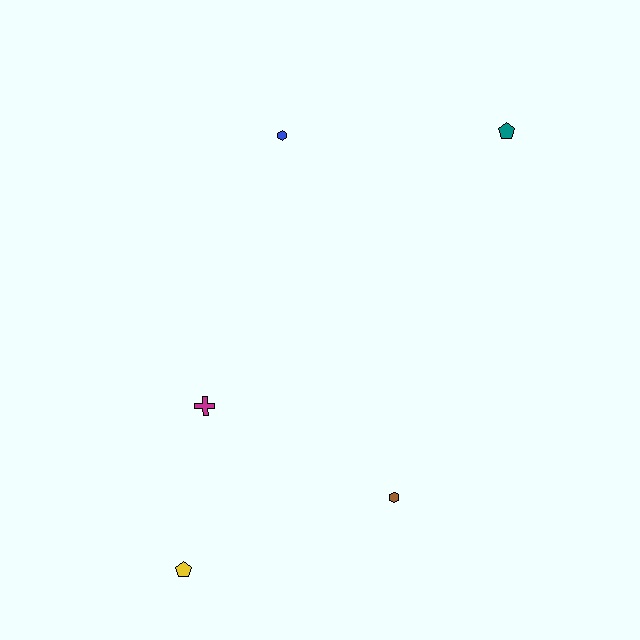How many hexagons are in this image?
There are 2 hexagons.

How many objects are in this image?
There are 5 objects.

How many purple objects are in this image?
There are no purple objects.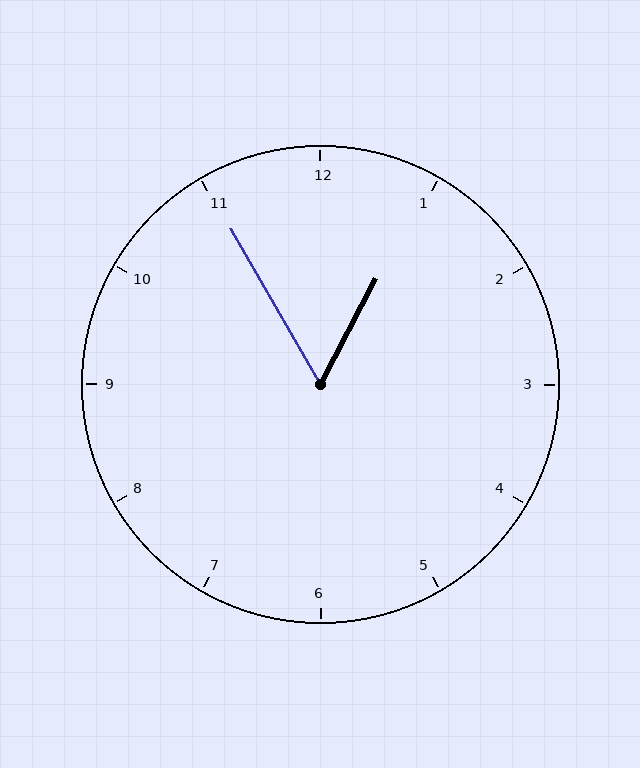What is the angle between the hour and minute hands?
Approximately 58 degrees.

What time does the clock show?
12:55.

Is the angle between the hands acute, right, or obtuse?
It is acute.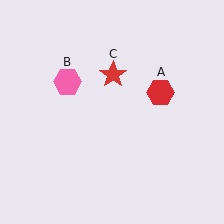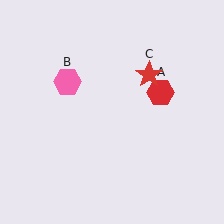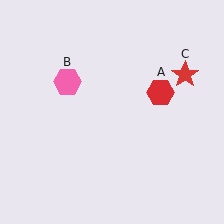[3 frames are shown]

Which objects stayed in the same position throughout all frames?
Red hexagon (object A) and pink hexagon (object B) remained stationary.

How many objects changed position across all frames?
1 object changed position: red star (object C).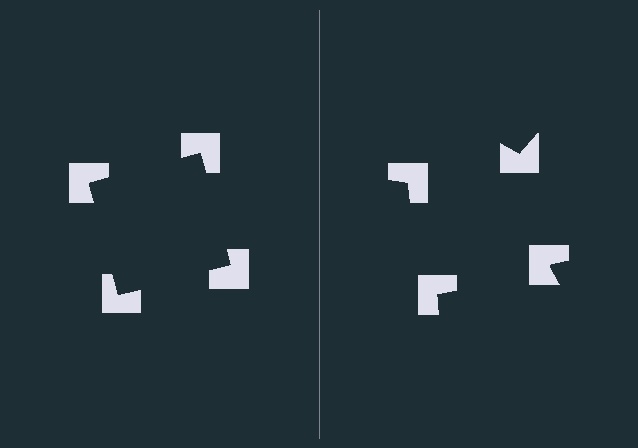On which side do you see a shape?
An illusory square appears on the left side. On the right side the wedge cuts are rotated, so no coherent shape forms.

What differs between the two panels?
The notched squares are positioned identically on both sides; only the wedge orientations differ. On the left they align to a square; on the right they are misaligned.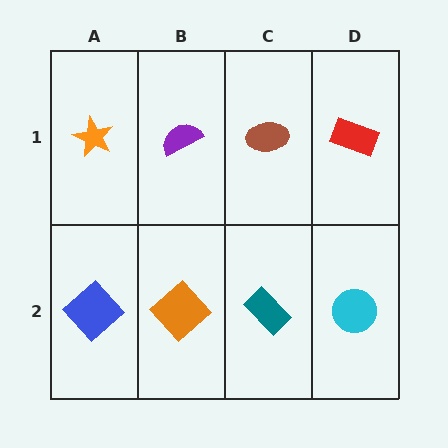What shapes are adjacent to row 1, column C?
A teal rectangle (row 2, column C), a purple semicircle (row 1, column B), a red rectangle (row 1, column D).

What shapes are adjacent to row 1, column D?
A cyan circle (row 2, column D), a brown ellipse (row 1, column C).